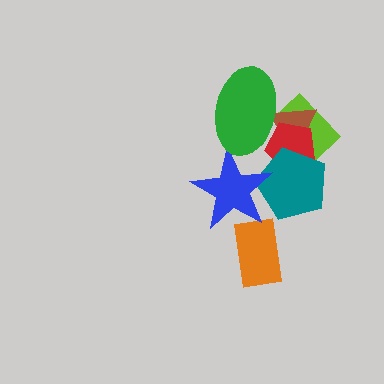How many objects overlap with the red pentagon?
4 objects overlap with the red pentagon.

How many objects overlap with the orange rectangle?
0 objects overlap with the orange rectangle.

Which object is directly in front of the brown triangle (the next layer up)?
The red pentagon is directly in front of the brown triangle.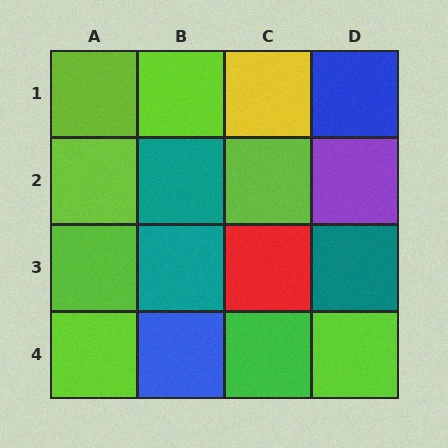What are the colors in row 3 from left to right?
Lime, teal, red, teal.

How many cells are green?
1 cell is green.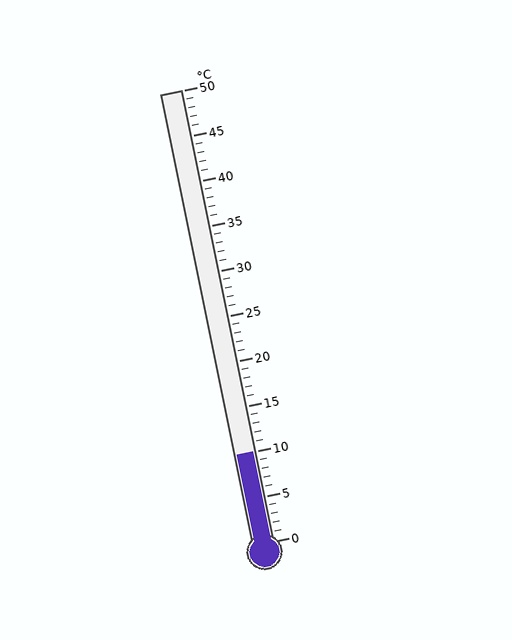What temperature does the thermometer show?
The thermometer shows approximately 10°C.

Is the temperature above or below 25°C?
The temperature is below 25°C.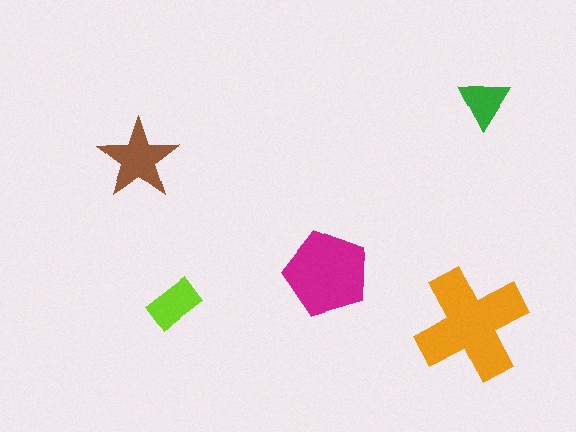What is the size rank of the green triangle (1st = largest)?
5th.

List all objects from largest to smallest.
The orange cross, the magenta pentagon, the brown star, the lime rectangle, the green triangle.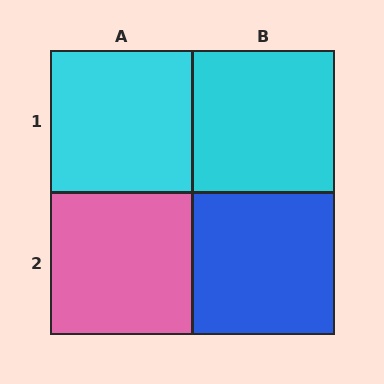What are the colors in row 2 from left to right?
Pink, blue.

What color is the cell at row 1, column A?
Cyan.